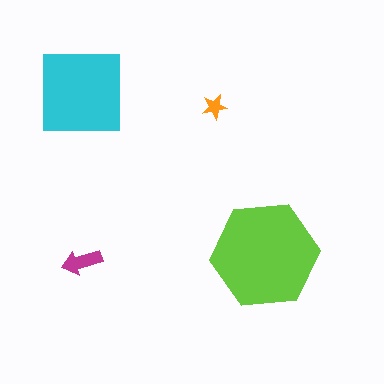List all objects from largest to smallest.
The lime hexagon, the cyan square, the magenta arrow, the orange star.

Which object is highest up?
The cyan square is topmost.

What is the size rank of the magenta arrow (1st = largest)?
3rd.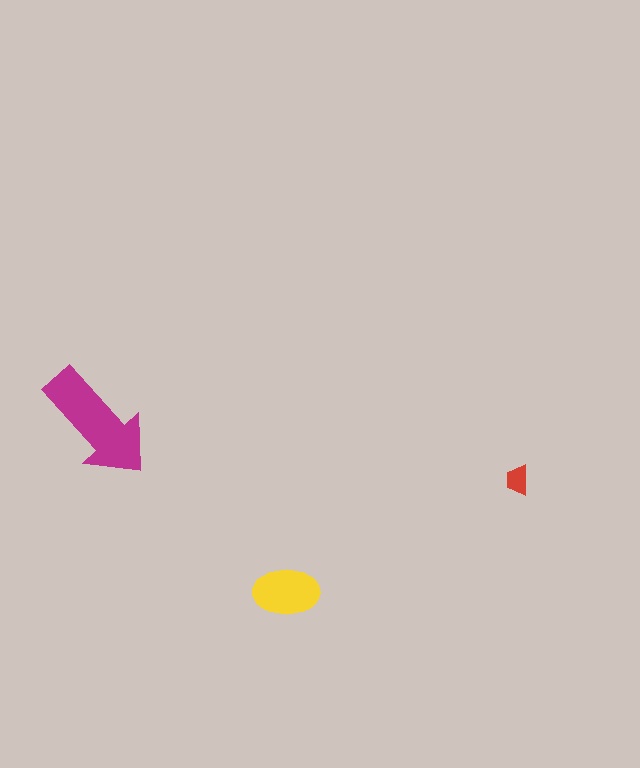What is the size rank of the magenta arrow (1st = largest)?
1st.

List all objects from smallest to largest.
The red trapezoid, the yellow ellipse, the magenta arrow.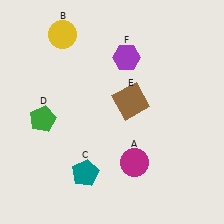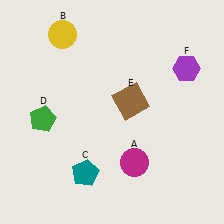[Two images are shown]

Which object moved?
The purple hexagon (F) moved right.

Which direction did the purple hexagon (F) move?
The purple hexagon (F) moved right.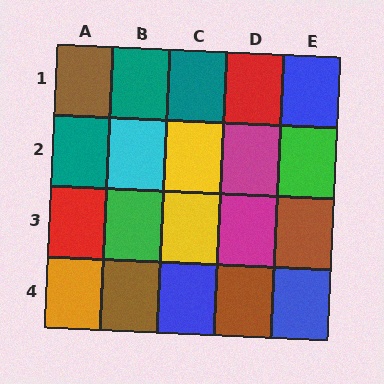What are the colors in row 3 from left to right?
Red, green, yellow, magenta, brown.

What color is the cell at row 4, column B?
Brown.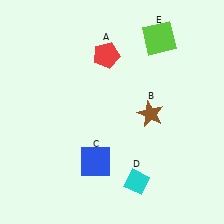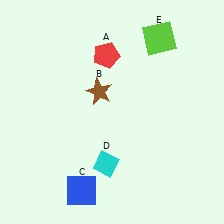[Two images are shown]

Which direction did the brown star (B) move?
The brown star (B) moved left.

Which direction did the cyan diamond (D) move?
The cyan diamond (D) moved left.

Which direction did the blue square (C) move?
The blue square (C) moved down.